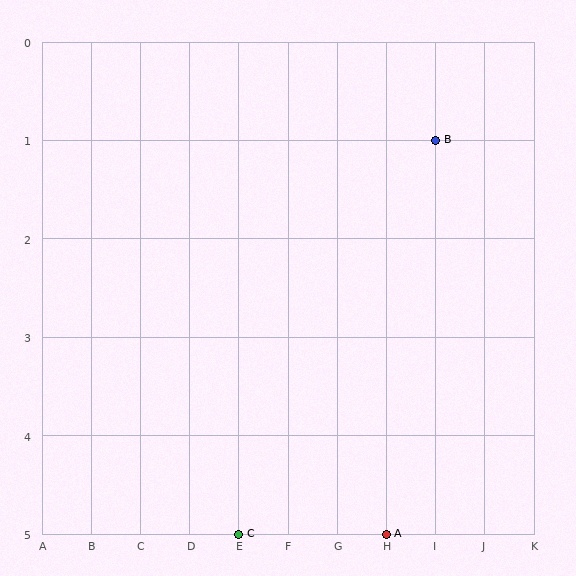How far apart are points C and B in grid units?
Points C and B are 4 columns and 4 rows apart (about 5.7 grid units diagonally).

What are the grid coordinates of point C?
Point C is at grid coordinates (E, 5).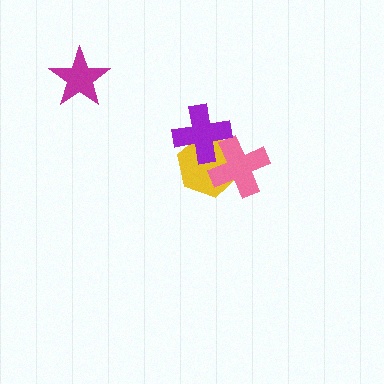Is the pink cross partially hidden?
Yes, it is partially covered by another shape.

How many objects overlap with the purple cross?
2 objects overlap with the purple cross.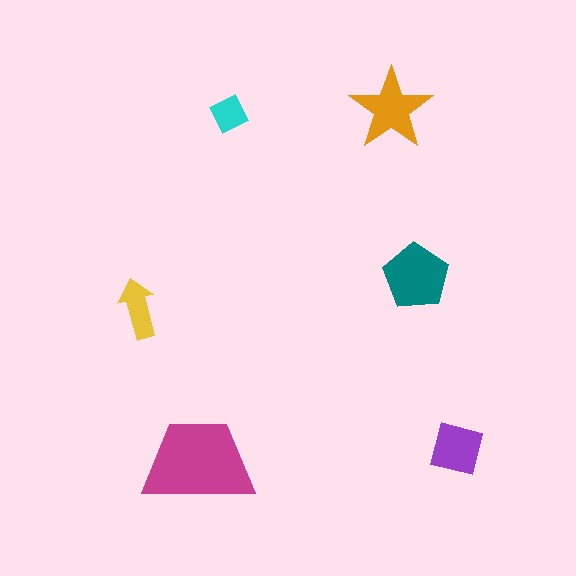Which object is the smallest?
The cyan diamond.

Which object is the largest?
The magenta trapezoid.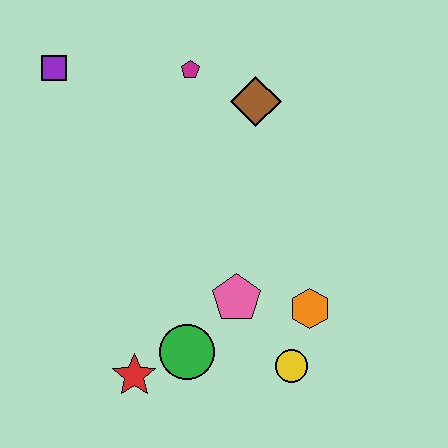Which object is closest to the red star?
The green circle is closest to the red star.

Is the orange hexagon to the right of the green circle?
Yes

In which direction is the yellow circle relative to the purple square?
The yellow circle is below the purple square.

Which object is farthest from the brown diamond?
The red star is farthest from the brown diamond.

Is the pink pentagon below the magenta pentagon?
Yes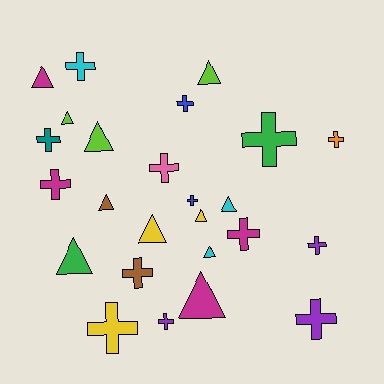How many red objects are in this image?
There are no red objects.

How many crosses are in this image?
There are 14 crosses.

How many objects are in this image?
There are 25 objects.